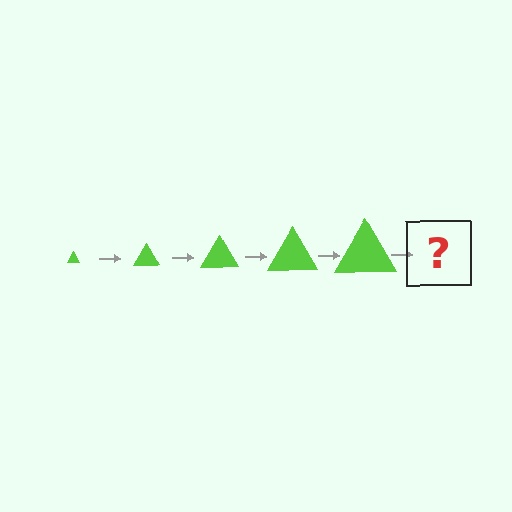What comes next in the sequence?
The next element should be a lime triangle, larger than the previous one.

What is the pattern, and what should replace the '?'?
The pattern is that the triangle gets progressively larger each step. The '?' should be a lime triangle, larger than the previous one.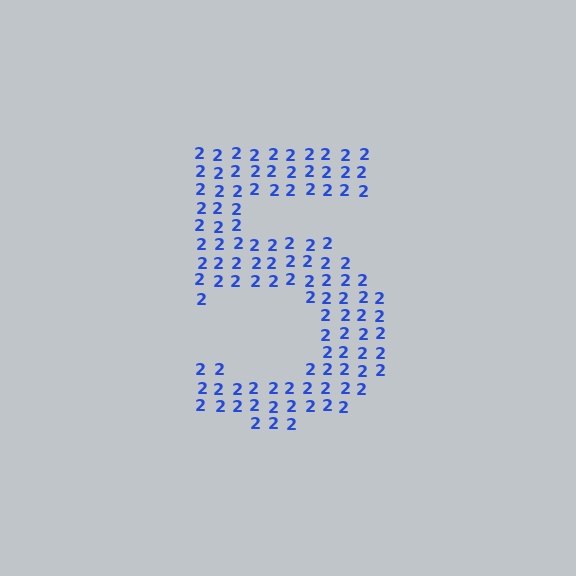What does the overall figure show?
The overall figure shows the digit 5.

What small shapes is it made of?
It is made of small digit 2's.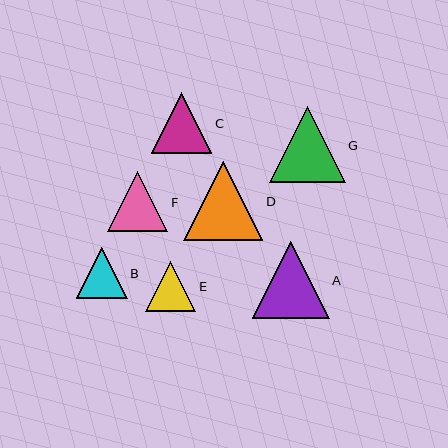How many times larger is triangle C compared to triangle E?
Triangle C is approximately 1.2 times the size of triangle E.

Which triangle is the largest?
Triangle D is the largest with a size of approximately 79 pixels.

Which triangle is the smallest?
Triangle E is the smallest with a size of approximately 50 pixels.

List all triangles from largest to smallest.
From largest to smallest: D, A, G, C, F, B, E.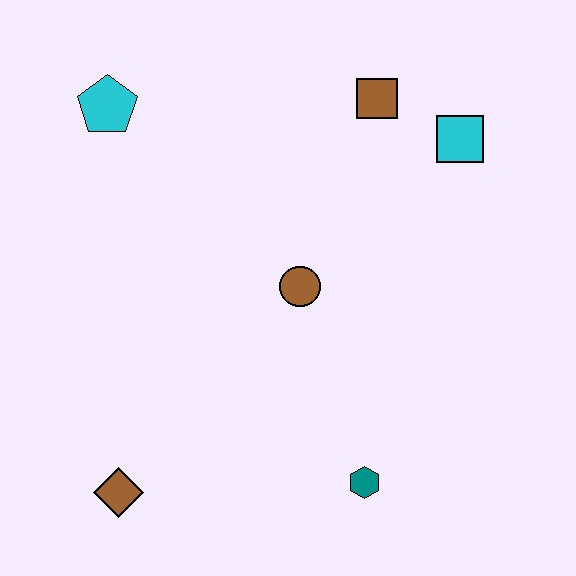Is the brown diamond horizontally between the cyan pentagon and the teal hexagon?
Yes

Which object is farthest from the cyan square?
The brown diamond is farthest from the cyan square.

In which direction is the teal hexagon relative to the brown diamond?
The teal hexagon is to the right of the brown diamond.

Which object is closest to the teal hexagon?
The brown circle is closest to the teal hexagon.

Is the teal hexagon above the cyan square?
No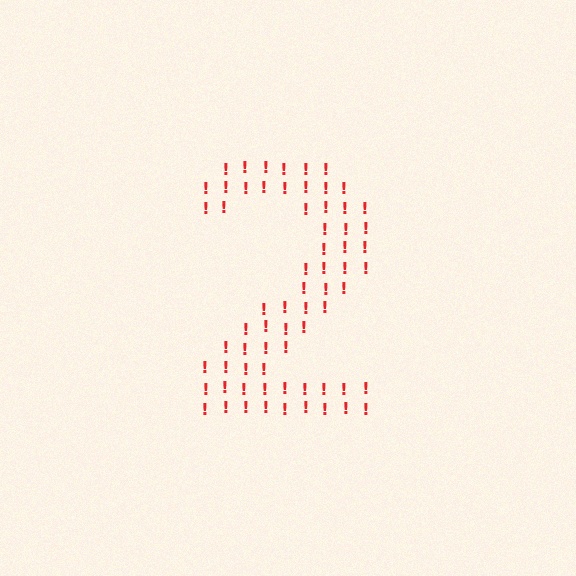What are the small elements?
The small elements are exclamation marks.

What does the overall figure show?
The overall figure shows the digit 2.